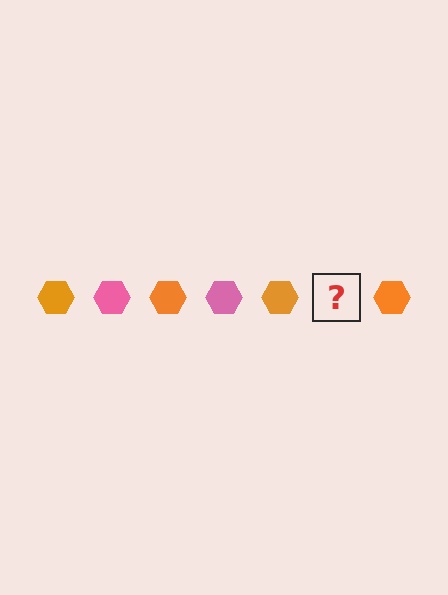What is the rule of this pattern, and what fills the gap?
The rule is that the pattern cycles through orange, pink hexagons. The gap should be filled with a pink hexagon.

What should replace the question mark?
The question mark should be replaced with a pink hexagon.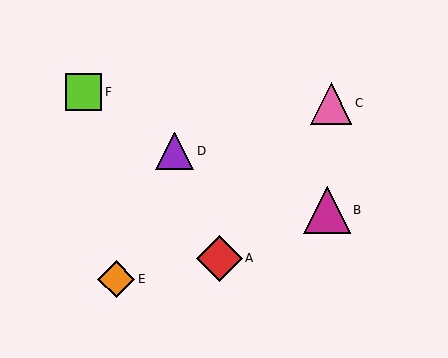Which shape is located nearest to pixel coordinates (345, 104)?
The pink triangle (labeled C) at (331, 103) is nearest to that location.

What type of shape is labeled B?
Shape B is a magenta triangle.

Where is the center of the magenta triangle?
The center of the magenta triangle is at (327, 210).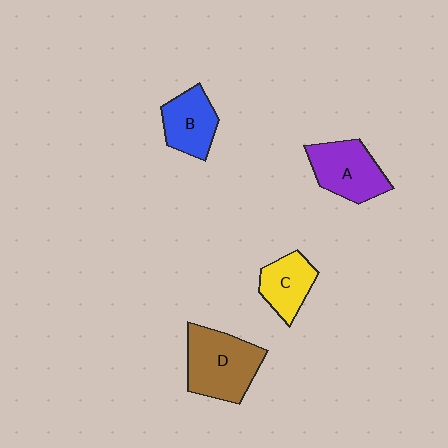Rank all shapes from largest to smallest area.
From largest to smallest: D (brown), A (purple), B (blue), C (yellow).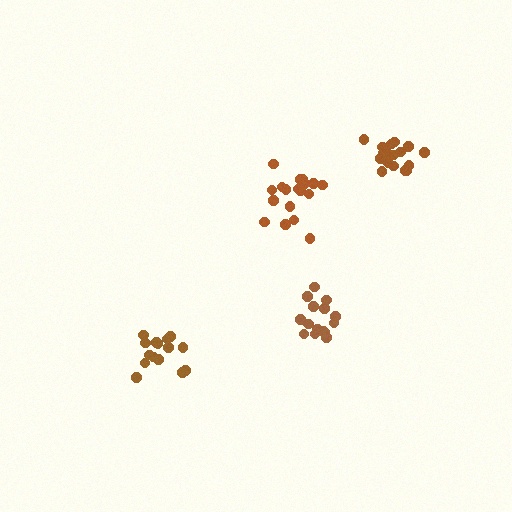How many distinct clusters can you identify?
There are 4 distinct clusters.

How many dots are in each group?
Group 1: 19 dots, Group 2: 15 dots, Group 3: 18 dots, Group 4: 16 dots (68 total).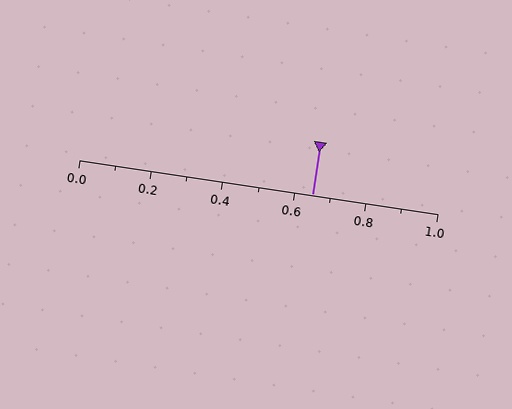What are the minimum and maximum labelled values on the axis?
The axis runs from 0.0 to 1.0.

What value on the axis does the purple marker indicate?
The marker indicates approximately 0.65.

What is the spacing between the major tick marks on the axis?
The major ticks are spaced 0.2 apart.